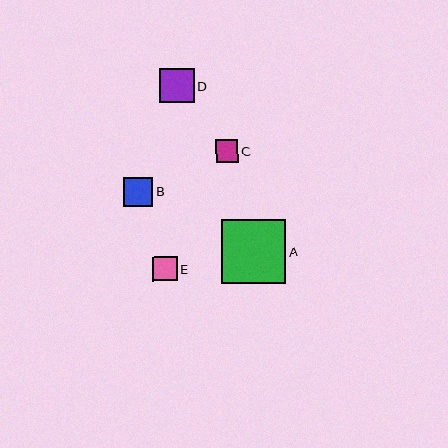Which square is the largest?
Square A is the largest with a size of approximately 64 pixels.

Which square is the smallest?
Square C is the smallest with a size of approximately 22 pixels.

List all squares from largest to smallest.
From largest to smallest: A, D, B, E, C.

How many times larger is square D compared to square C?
Square D is approximately 1.5 times the size of square C.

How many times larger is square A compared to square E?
Square A is approximately 2.6 times the size of square E.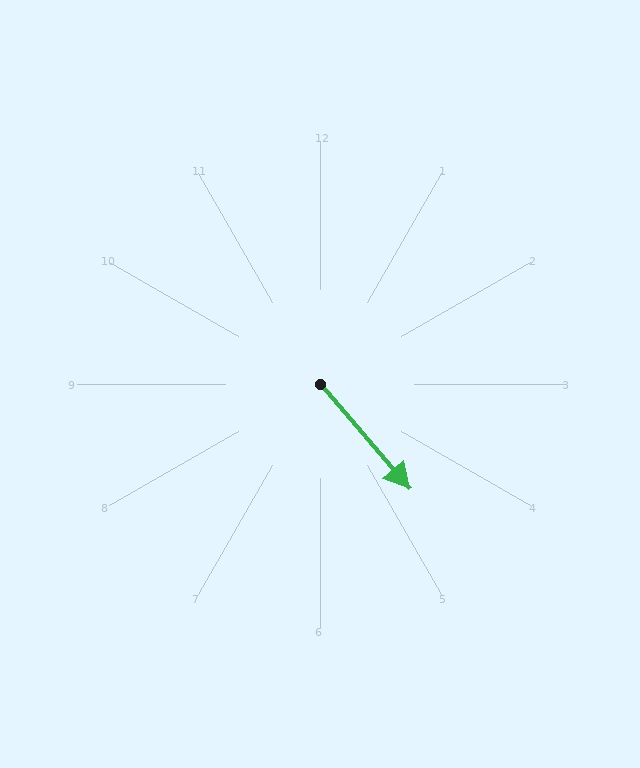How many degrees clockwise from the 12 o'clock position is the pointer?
Approximately 140 degrees.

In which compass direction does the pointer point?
Southeast.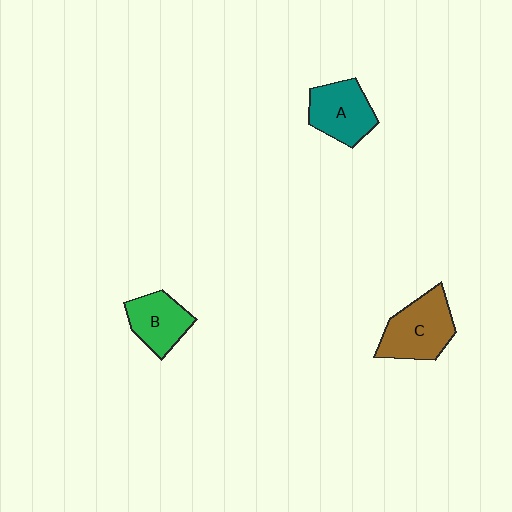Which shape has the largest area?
Shape C (brown).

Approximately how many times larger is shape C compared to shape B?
Approximately 1.3 times.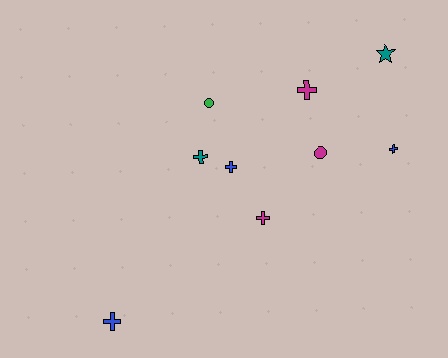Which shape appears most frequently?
Cross, with 6 objects.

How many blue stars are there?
There are no blue stars.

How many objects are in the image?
There are 9 objects.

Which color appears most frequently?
Blue, with 3 objects.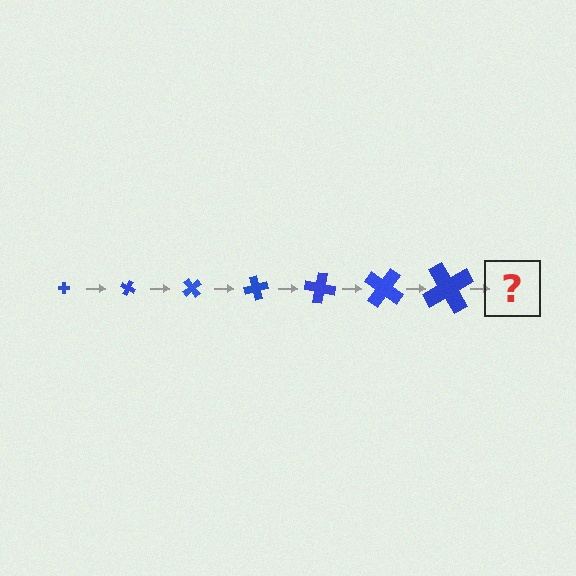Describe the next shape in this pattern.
It should be a cross, larger than the previous one and rotated 175 degrees from the start.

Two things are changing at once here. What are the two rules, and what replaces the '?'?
The two rules are that the cross grows larger each step and it rotates 25 degrees each step. The '?' should be a cross, larger than the previous one and rotated 175 degrees from the start.